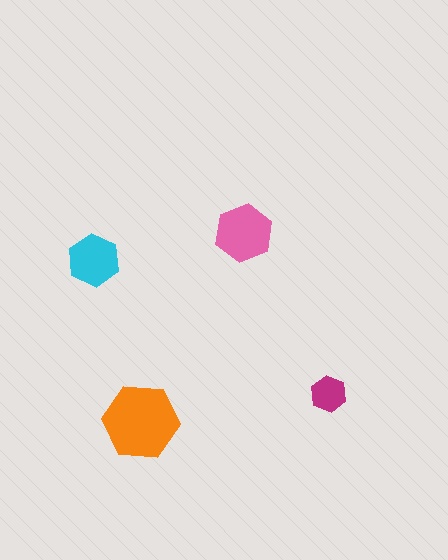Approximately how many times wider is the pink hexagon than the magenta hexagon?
About 1.5 times wider.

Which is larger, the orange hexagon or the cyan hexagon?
The orange one.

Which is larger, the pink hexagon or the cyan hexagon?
The pink one.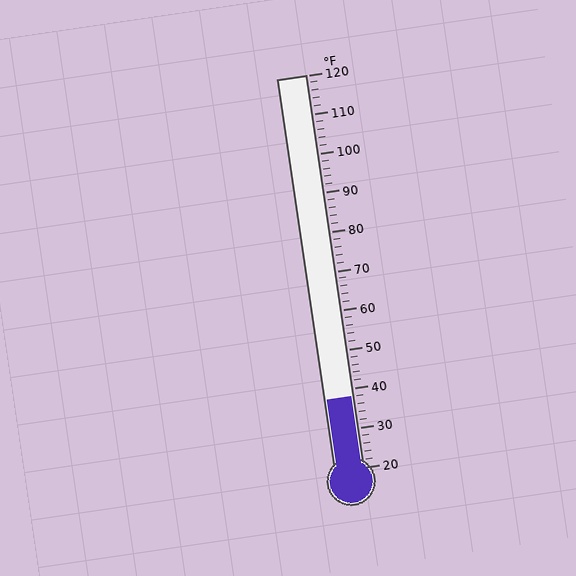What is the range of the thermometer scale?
The thermometer scale ranges from 20°F to 120°F.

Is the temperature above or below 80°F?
The temperature is below 80°F.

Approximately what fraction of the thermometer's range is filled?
The thermometer is filled to approximately 20% of its range.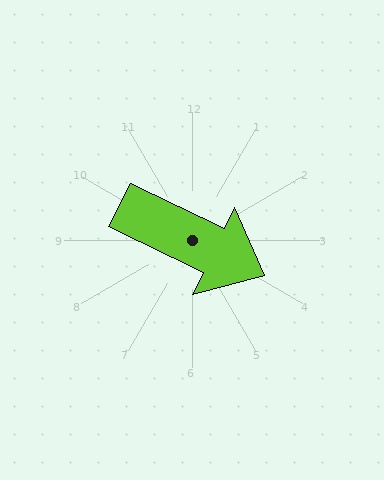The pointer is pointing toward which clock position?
Roughly 4 o'clock.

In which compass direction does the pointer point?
Southeast.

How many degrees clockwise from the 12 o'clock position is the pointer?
Approximately 116 degrees.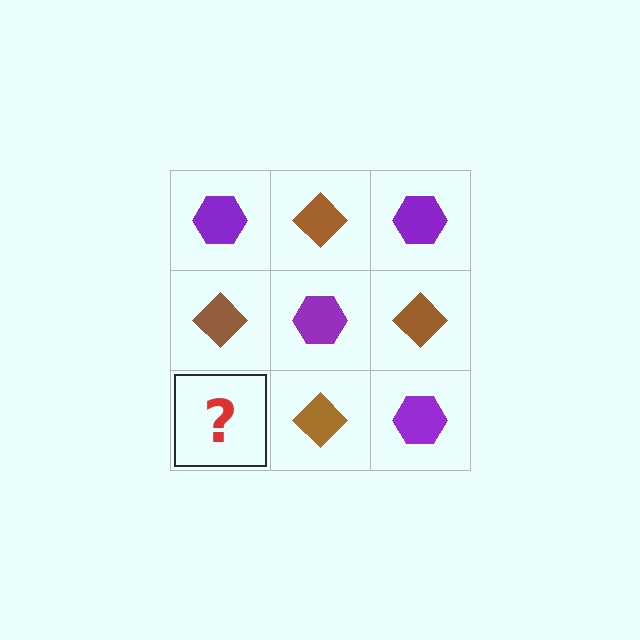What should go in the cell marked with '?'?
The missing cell should contain a purple hexagon.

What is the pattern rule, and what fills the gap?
The rule is that it alternates purple hexagon and brown diamond in a checkerboard pattern. The gap should be filled with a purple hexagon.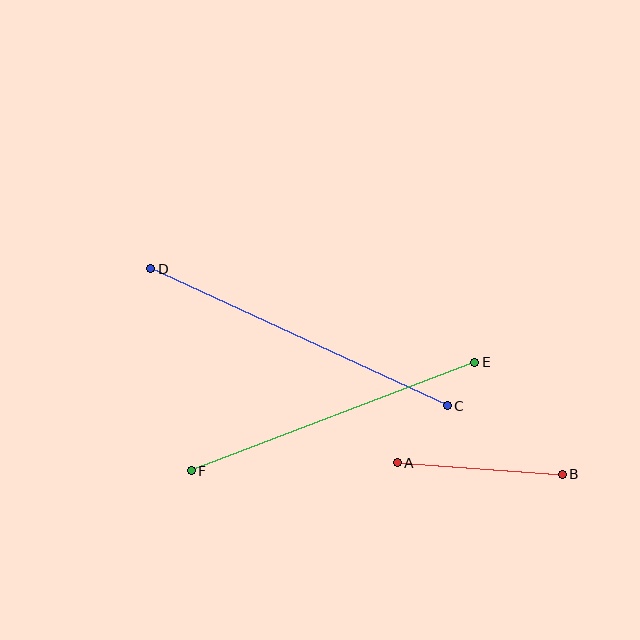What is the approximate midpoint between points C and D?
The midpoint is at approximately (299, 337) pixels.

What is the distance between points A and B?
The distance is approximately 165 pixels.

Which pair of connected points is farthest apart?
Points C and D are farthest apart.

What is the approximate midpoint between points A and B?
The midpoint is at approximately (480, 468) pixels.